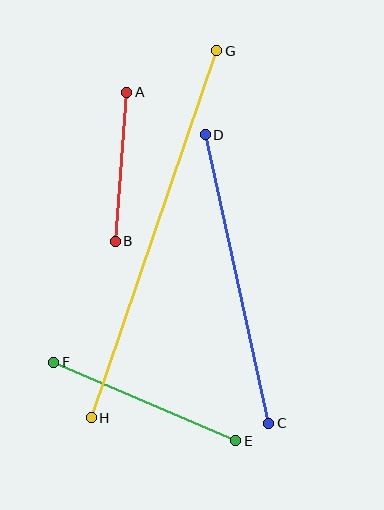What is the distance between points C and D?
The distance is approximately 296 pixels.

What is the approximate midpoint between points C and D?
The midpoint is at approximately (237, 279) pixels.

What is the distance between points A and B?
The distance is approximately 149 pixels.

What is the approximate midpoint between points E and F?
The midpoint is at approximately (145, 402) pixels.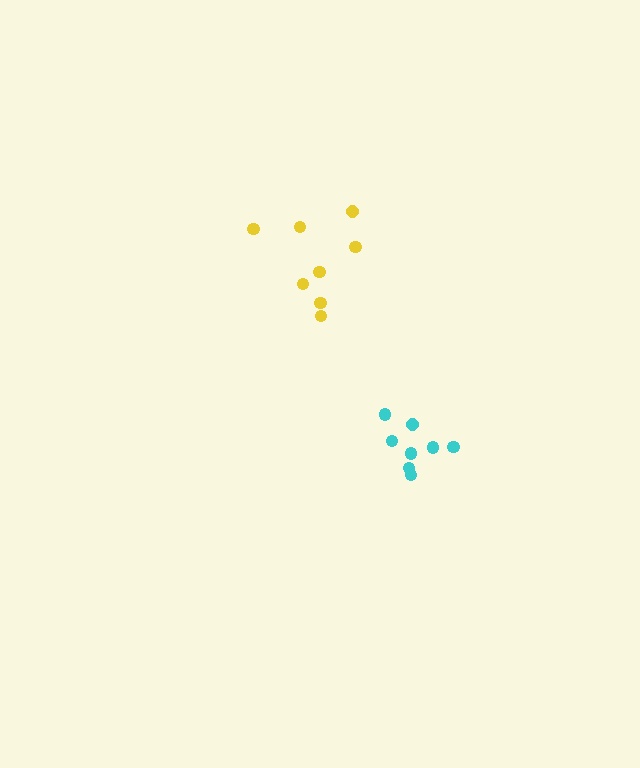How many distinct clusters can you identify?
There are 2 distinct clusters.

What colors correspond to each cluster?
The clusters are colored: yellow, cyan.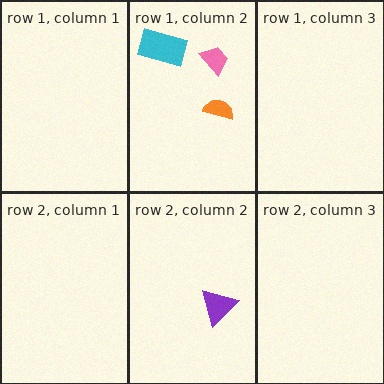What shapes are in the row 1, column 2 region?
The pink trapezoid, the orange semicircle, the cyan rectangle.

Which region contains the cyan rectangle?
The row 1, column 2 region.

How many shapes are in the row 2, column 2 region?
1.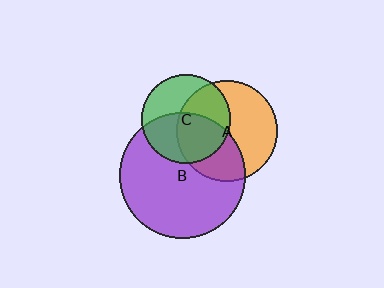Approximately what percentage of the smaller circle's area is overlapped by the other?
Approximately 50%.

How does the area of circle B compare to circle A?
Approximately 1.6 times.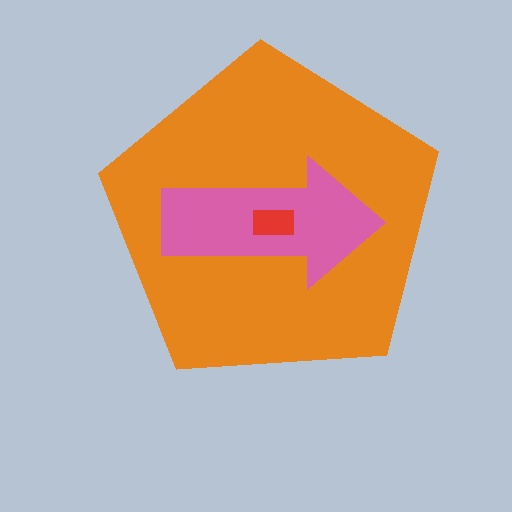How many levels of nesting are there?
3.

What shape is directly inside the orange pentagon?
The pink arrow.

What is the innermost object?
The red rectangle.